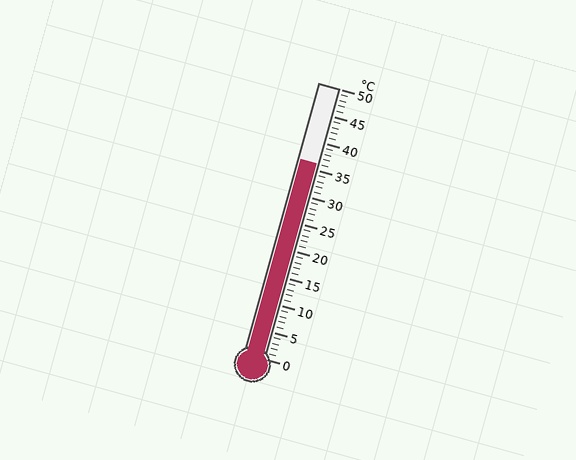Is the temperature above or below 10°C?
The temperature is above 10°C.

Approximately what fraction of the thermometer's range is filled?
The thermometer is filled to approximately 70% of its range.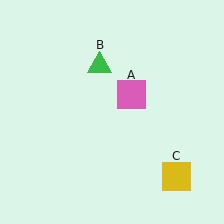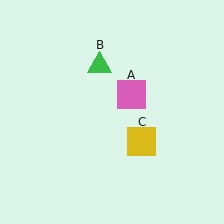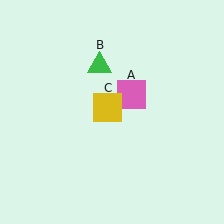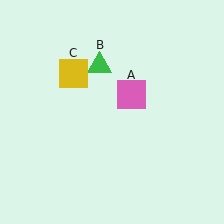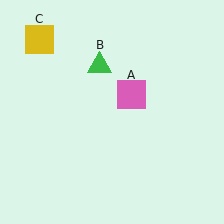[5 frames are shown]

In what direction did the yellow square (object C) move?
The yellow square (object C) moved up and to the left.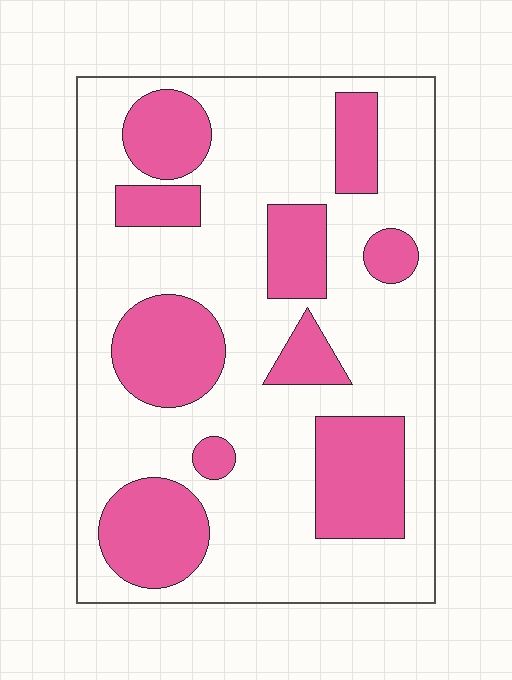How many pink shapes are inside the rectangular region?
10.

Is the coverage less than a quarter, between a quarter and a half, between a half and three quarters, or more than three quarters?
Between a quarter and a half.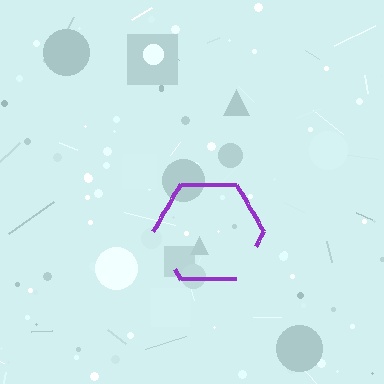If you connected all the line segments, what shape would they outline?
They would outline a hexagon.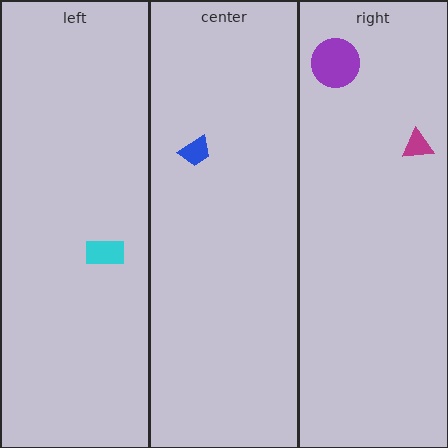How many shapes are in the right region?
2.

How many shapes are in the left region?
1.